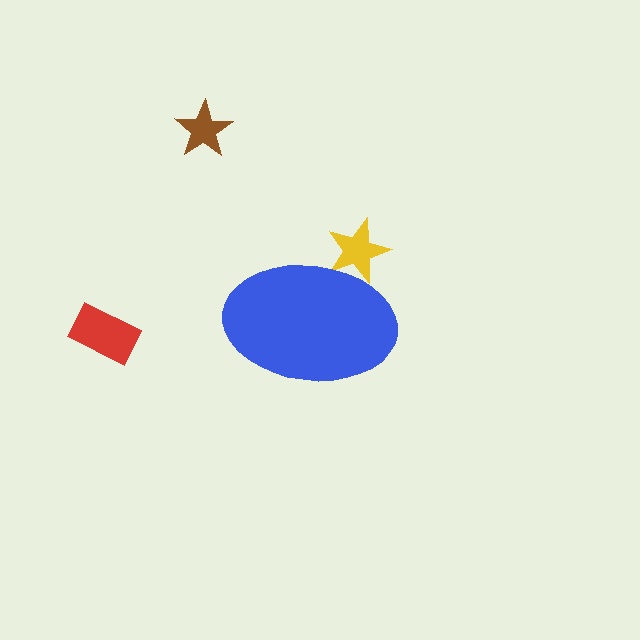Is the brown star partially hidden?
No, the brown star is fully visible.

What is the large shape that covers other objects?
A blue ellipse.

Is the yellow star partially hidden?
Yes, the yellow star is partially hidden behind the blue ellipse.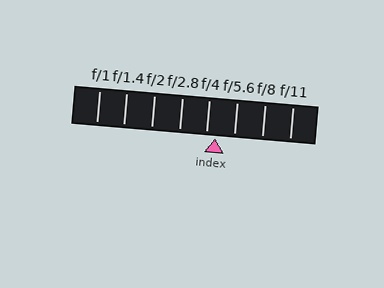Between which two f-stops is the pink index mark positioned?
The index mark is between f/4 and f/5.6.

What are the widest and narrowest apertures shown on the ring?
The widest aperture shown is f/1 and the narrowest is f/11.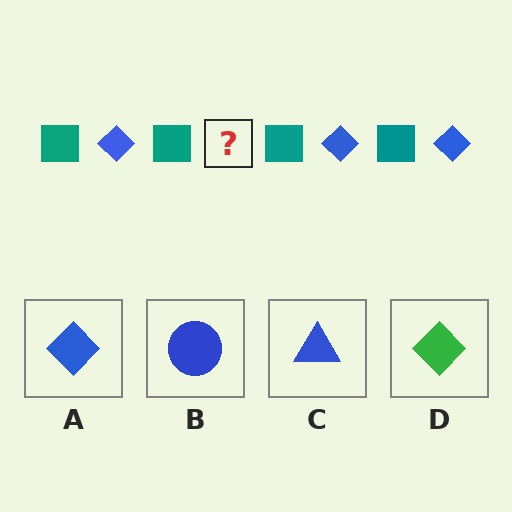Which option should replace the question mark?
Option A.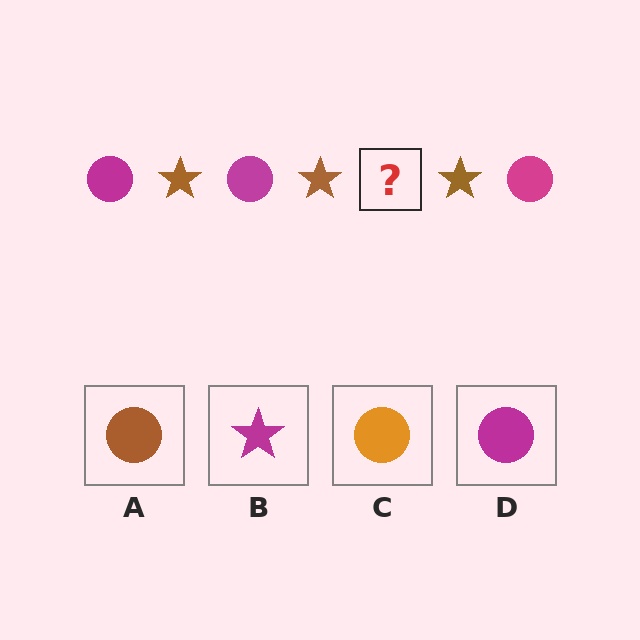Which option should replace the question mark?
Option D.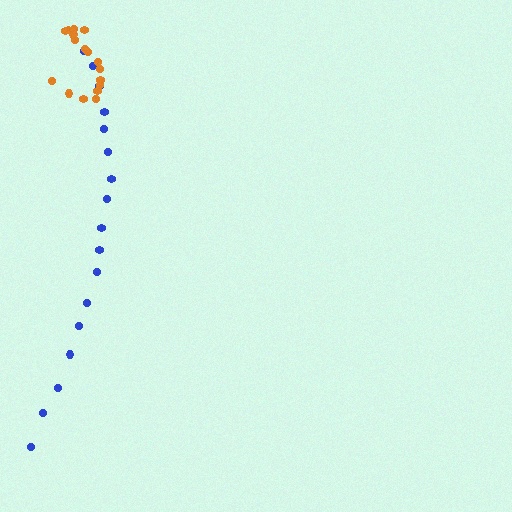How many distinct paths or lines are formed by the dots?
There are 2 distinct paths.